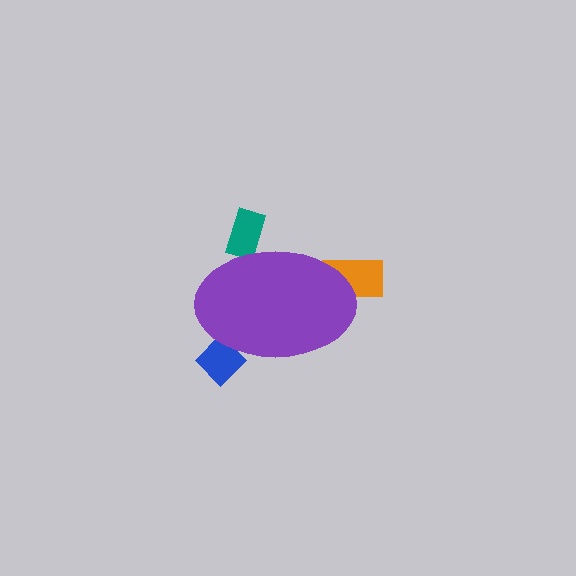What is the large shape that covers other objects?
A purple ellipse.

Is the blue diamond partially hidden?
Yes, the blue diamond is partially hidden behind the purple ellipse.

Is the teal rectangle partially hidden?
Yes, the teal rectangle is partially hidden behind the purple ellipse.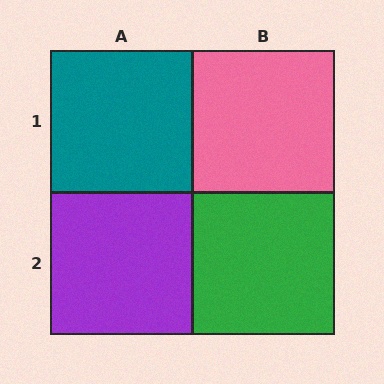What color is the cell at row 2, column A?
Purple.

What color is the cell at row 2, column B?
Green.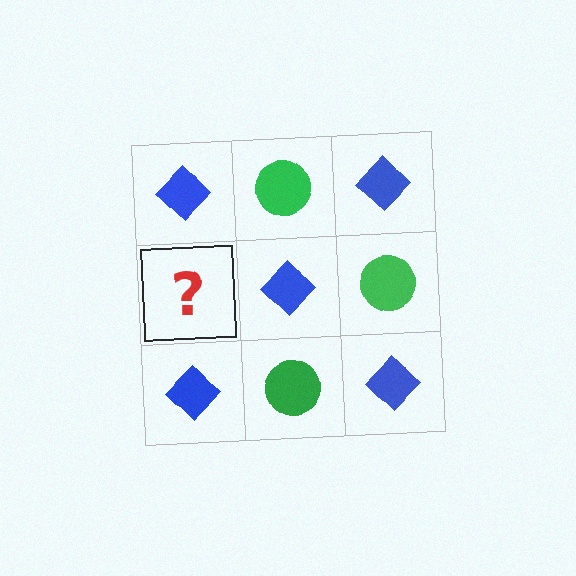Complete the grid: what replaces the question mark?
The question mark should be replaced with a green circle.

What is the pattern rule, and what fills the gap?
The rule is that it alternates blue diamond and green circle in a checkerboard pattern. The gap should be filled with a green circle.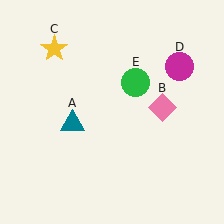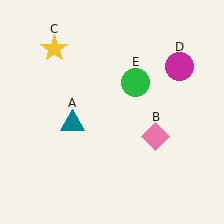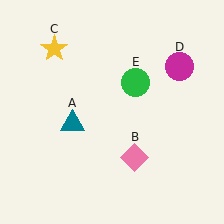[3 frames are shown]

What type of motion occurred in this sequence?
The pink diamond (object B) rotated clockwise around the center of the scene.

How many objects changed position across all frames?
1 object changed position: pink diamond (object B).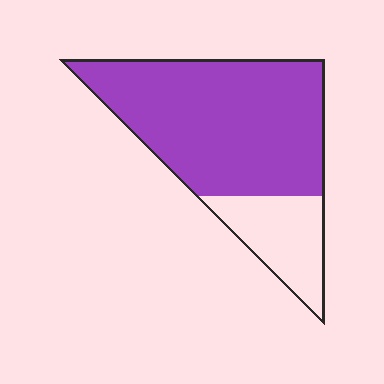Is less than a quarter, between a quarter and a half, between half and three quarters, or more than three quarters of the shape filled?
More than three quarters.